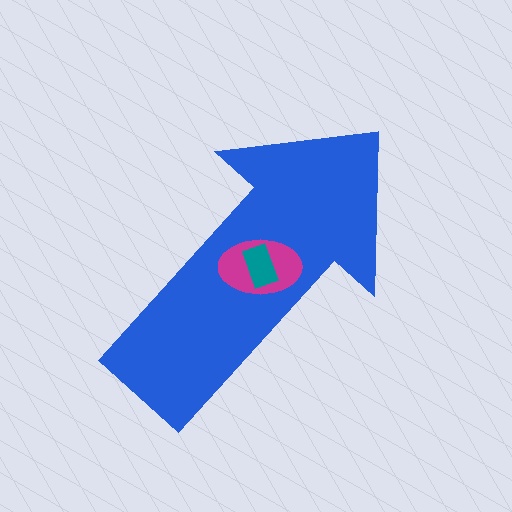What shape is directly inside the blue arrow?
The magenta ellipse.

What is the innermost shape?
The teal rectangle.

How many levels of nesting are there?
3.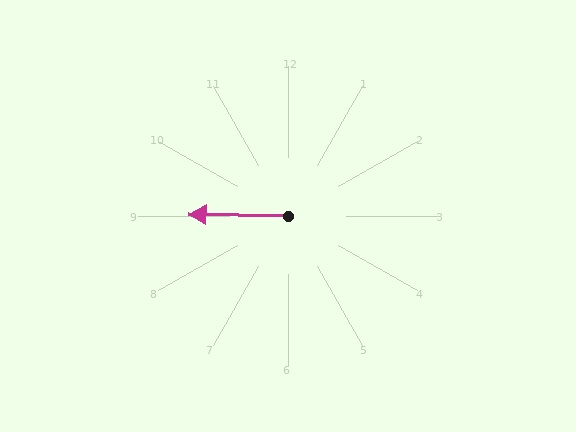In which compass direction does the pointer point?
West.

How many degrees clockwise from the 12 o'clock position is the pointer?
Approximately 271 degrees.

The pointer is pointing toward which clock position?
Roughly 9 o'clock.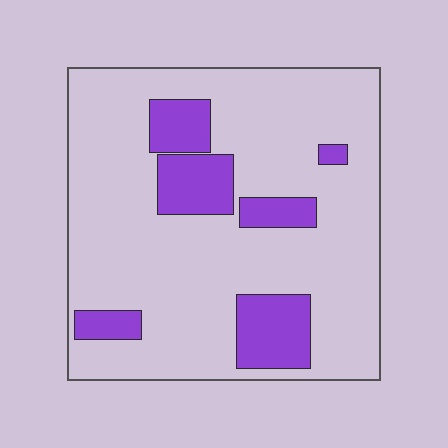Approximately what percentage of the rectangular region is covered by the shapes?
Approximately 20%.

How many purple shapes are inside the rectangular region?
6.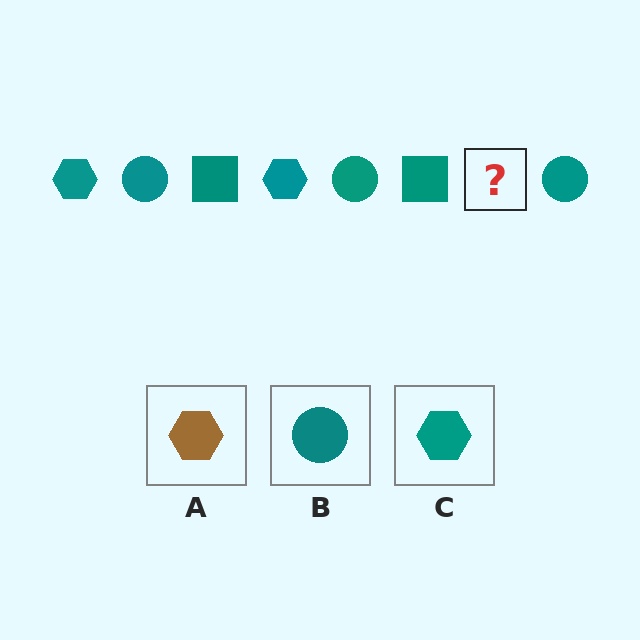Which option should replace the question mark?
Option C.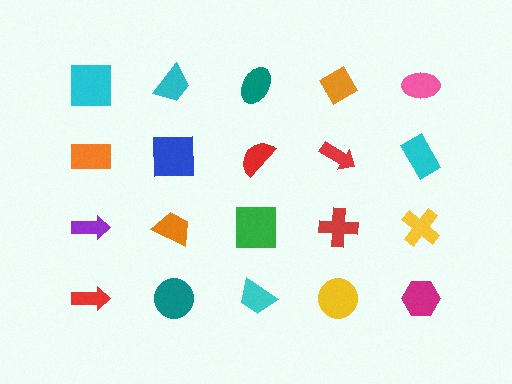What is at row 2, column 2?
A blue square.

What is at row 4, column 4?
A yellow circle.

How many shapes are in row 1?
5 shapes.